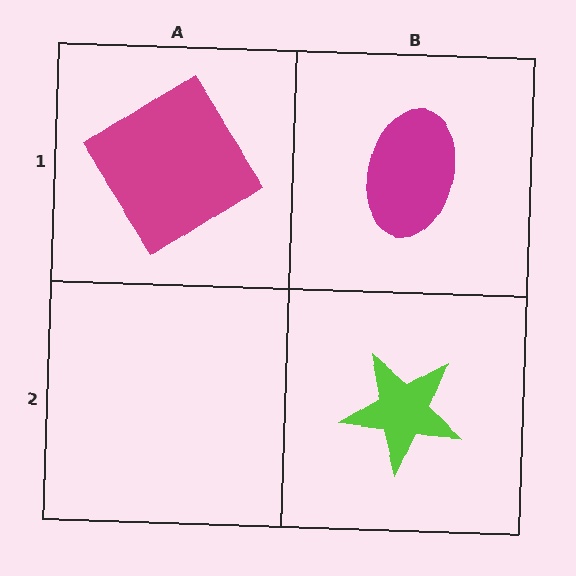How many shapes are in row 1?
2 shapes.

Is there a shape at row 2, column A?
No, that cell is empty.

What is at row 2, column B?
A lime star.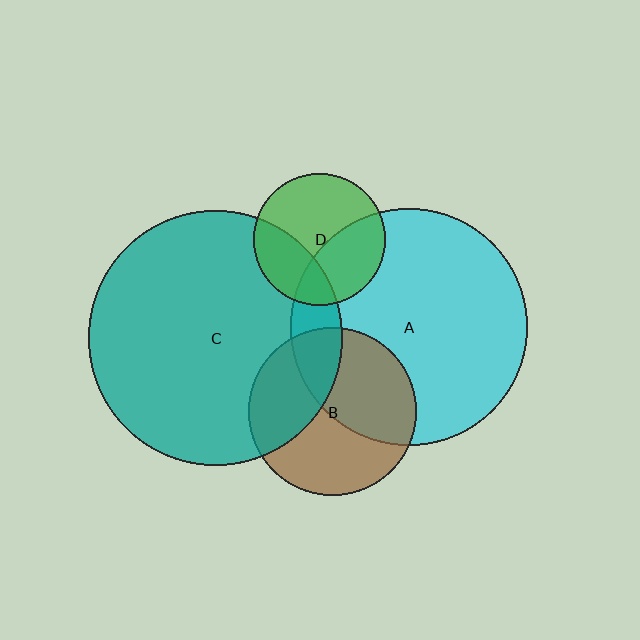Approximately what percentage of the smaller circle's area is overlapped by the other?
Approximately 35%.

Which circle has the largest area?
Circle C (teal).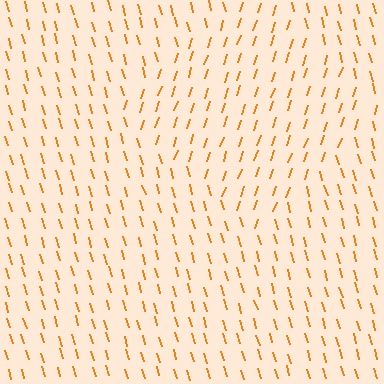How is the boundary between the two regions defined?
The boundary is defined purely by a change in line orientation (approximately 34 degrees difference). All lines are the same color and thickness.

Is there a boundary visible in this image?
Yes, there is a texture boundary formed by a change in line orientation.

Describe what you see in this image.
The image is filled with small orange line segments. A diamond region in the image has lines oriented differently from the surrounding lines, creating a visible texture boundary.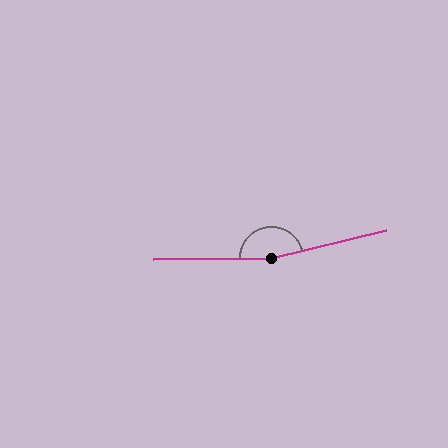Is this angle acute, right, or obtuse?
It is obtuse.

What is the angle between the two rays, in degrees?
Approximately 167 degrees.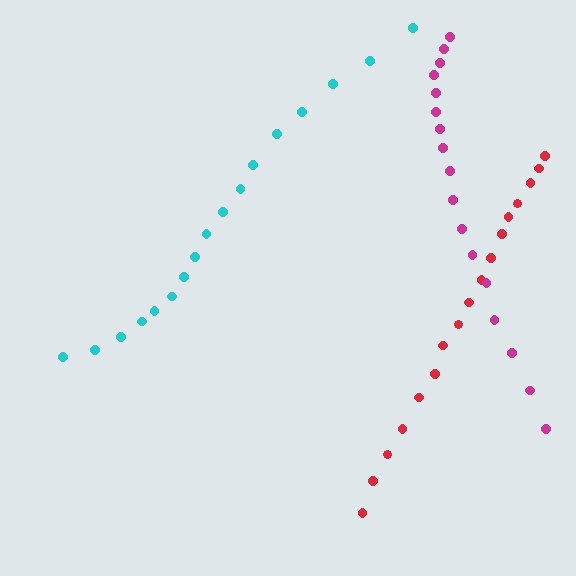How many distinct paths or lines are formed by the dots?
There are 3 distinct paths.